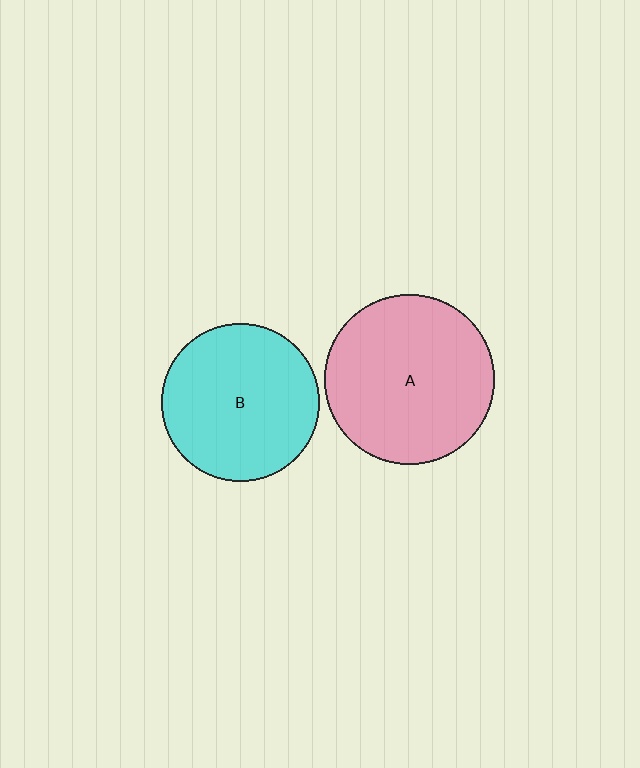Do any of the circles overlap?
No, none of the circles overlap.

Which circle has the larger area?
Circle A (pink).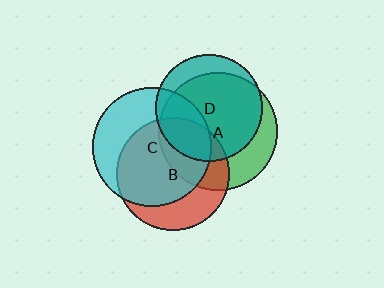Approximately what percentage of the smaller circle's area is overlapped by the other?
Approximately 80%.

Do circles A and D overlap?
Yes.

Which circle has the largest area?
Circle A (green).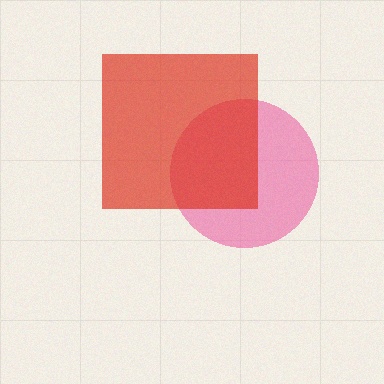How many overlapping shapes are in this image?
There are 2 overlapping shapes in the image.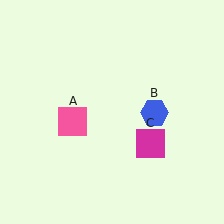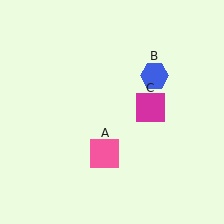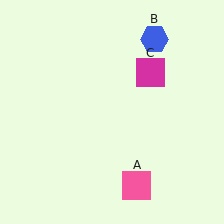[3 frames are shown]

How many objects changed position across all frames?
3 objects changed position: pink square (object A), blue hexagon (object B), magenta square (object C).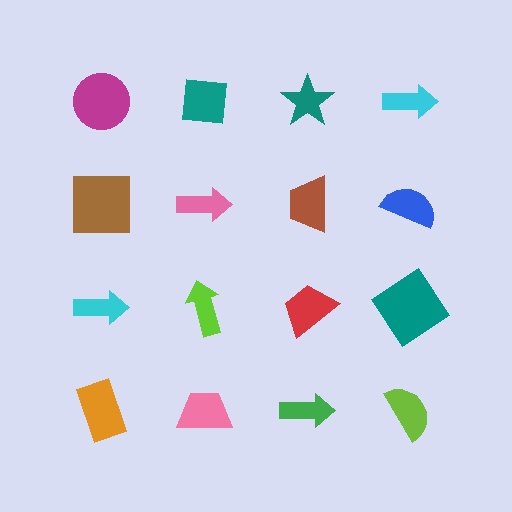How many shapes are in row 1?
4 shapes.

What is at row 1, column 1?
A magenta circle.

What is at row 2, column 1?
A brown square.